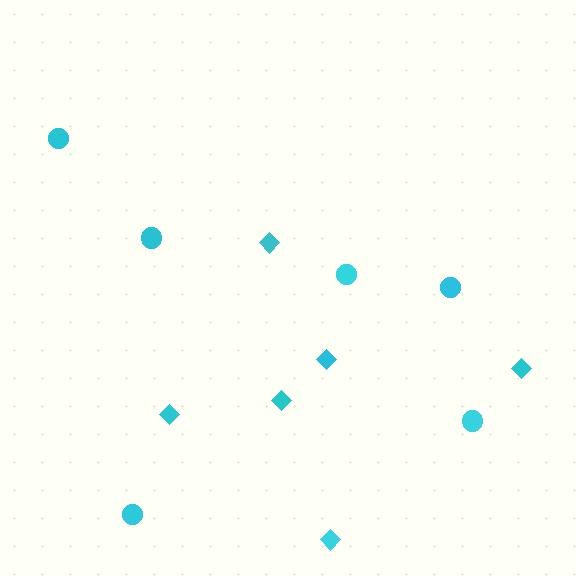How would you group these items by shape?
There are 2 groups: one group of circles (6) and one group of diamonds (6).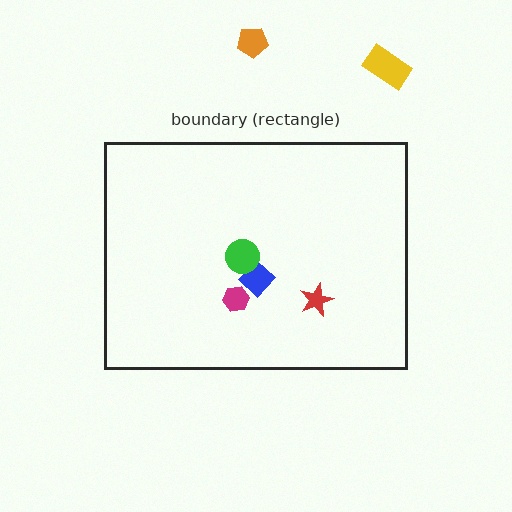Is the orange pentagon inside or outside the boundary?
Outside.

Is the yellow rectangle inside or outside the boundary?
Outside.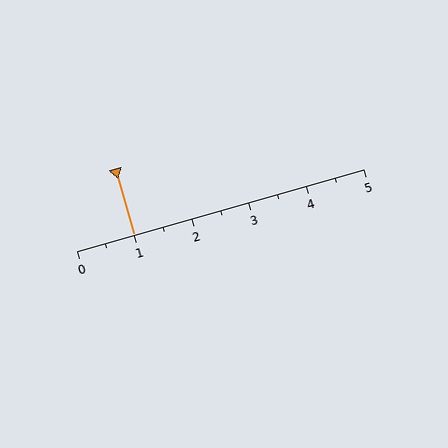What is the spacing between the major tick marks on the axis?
The major ticks are spaced 1 apart.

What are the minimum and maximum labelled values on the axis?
The axis runs from 0 to 5.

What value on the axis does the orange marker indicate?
The marker indicates approximately 1.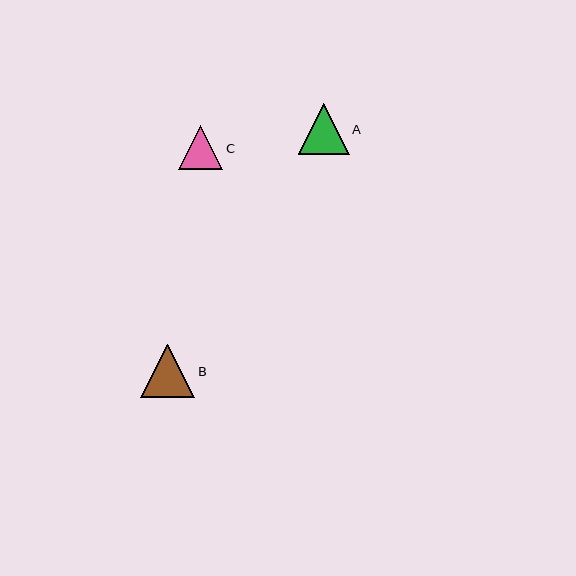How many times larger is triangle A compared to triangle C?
Triangle A is approximately 1.2 times the size of triangle C.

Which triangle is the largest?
Triangle B is the largest with a size of approximately 54 pixels.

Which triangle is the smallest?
Triangle C is the smallest with a size of approximately 44 pixels.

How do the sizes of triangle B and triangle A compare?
Triangle B and triangle A are approximately the same size.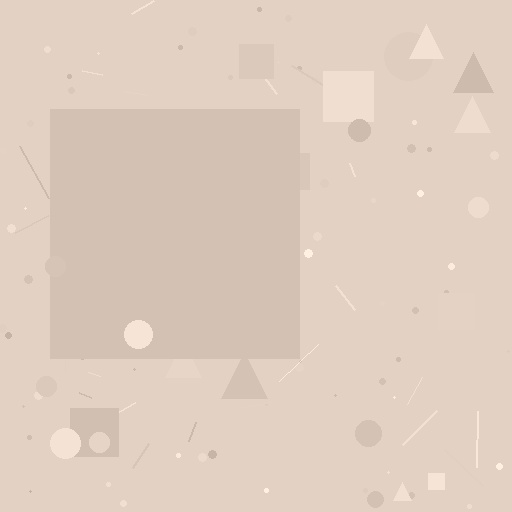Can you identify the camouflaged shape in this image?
The camouflaged shape is a square.